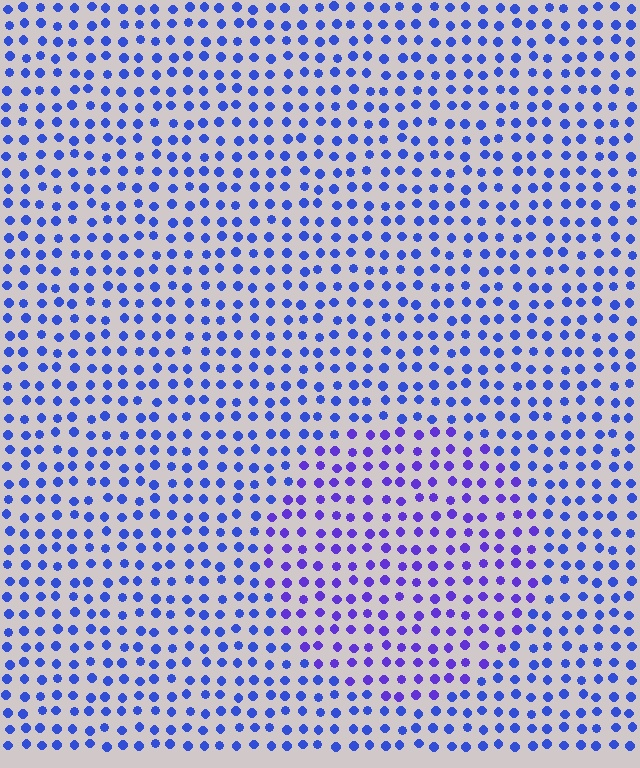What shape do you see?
I see a circle.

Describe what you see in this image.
The image is filled with small blue elements in a uniform arrangement. A circle-shaped region is visible where the elements are tinted to a slightly different hue, forming a subtle color boundary.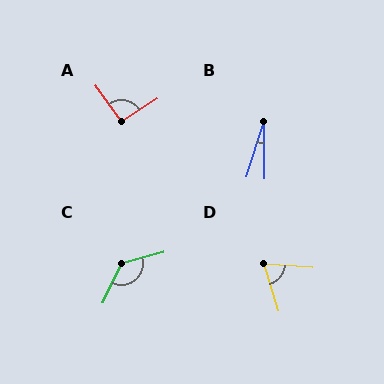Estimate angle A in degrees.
Approximately 93 degrees.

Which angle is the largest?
C, at approximately 130 degrees.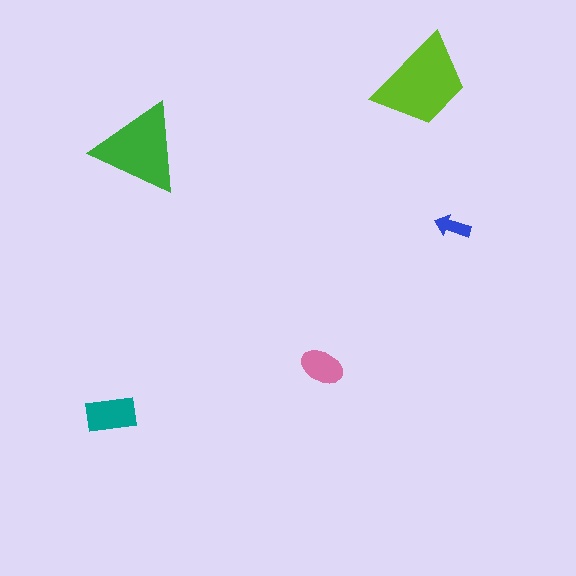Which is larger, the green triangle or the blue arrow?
The green triangle.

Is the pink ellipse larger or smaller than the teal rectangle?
Smaller.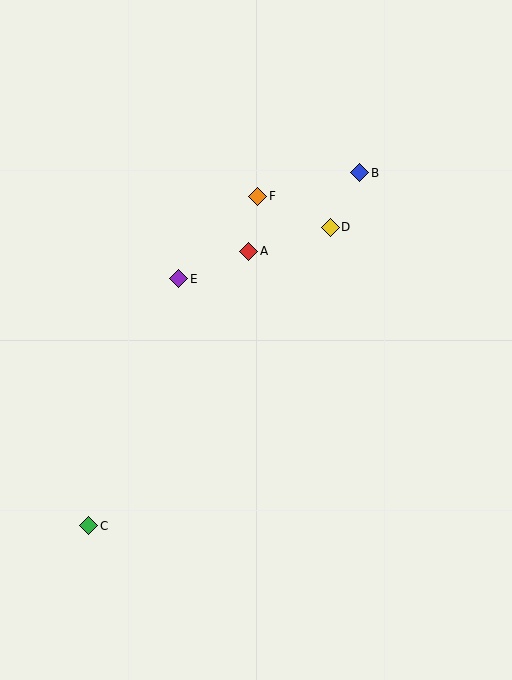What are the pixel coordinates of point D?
Point D is at (330, 227).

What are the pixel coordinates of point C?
Point C is at (89, 526).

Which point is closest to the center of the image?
Point A at (249, 251) is closest to the center.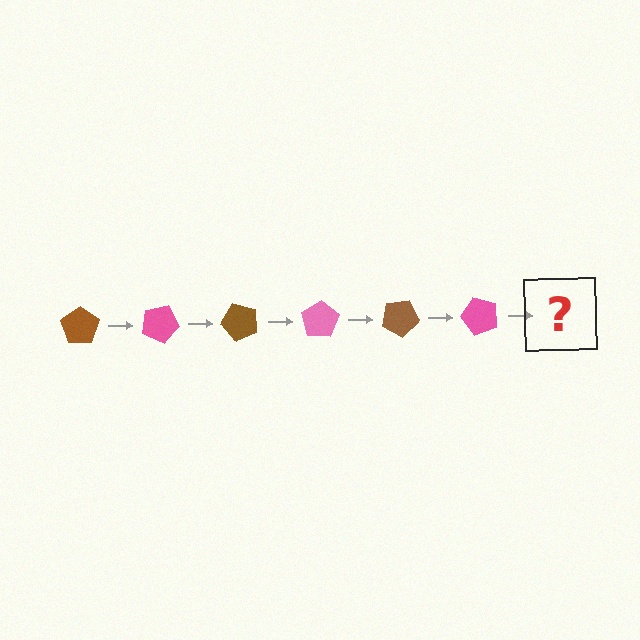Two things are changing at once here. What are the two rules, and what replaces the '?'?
The two rules are that it rotates 25 degrees each step and the color cycles through brown and pink. The '?' should be a brown pentagon, rotated 150 degrees from the start.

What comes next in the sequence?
The next element should be a brown pentagon, rotated 150 degrees from the start.